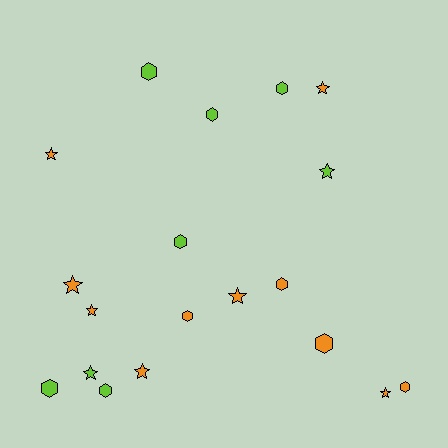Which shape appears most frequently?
Hexagon, with 10 objects.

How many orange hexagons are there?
There are 4 orange hexagons.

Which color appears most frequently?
Orange, with 11 objects.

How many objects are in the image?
There are 19 objects.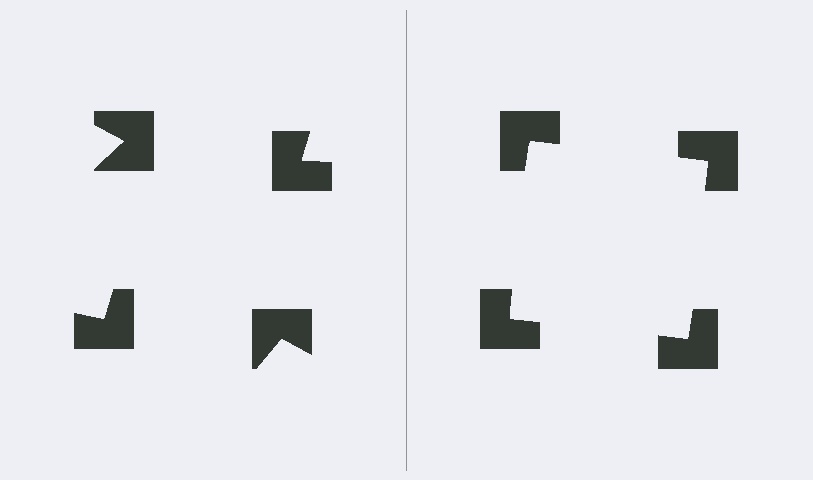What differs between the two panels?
The notched squares are positioned identically on both sides; only the wedge orientations differ. On the right they align to a square; on the left they are misaligned.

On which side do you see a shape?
An illusory square appears on the right side. On the left side the wedge cuts are rotated, so no coherent shape forms.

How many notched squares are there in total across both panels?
8 — 4 on each side.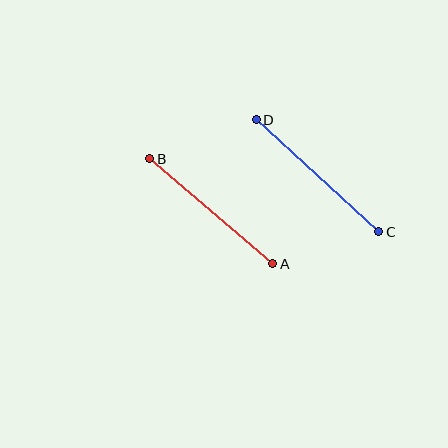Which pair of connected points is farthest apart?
Points C and D are farthest apart.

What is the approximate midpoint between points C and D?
The midpoint is at approximately (318, 176) pixels.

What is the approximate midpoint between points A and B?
The midpoint is at approximately (211, 211) pixels.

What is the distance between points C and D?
The distance is approximately 166 pixels.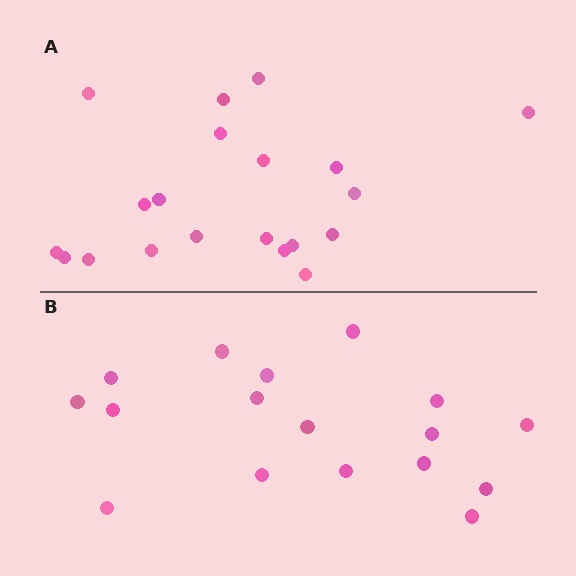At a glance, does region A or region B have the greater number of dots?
Region A (the top region) has more dots.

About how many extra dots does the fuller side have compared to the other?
Region A has just a few more — roughly 2 or 3 more dots than region B.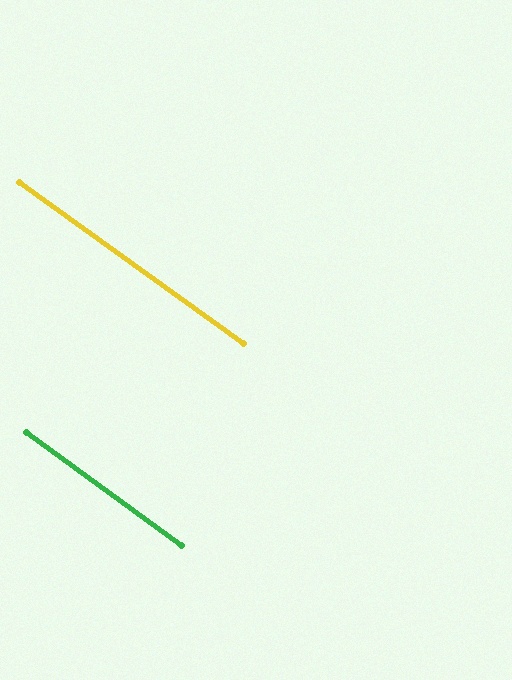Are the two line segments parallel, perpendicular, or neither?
Parallel — their directions differ by only 0.5°.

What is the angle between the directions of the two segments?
Approximately 0 degrees.